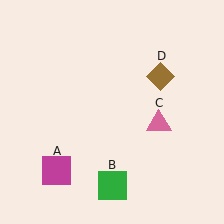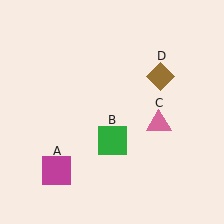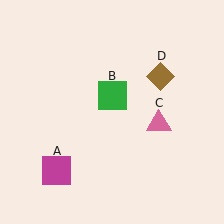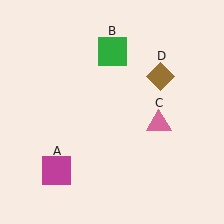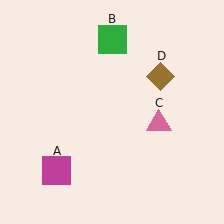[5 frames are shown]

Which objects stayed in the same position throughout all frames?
Magenta square (object A) and pink triangle (object C) and brown diamond (object D) remained stationary.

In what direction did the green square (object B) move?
The green square (object B) moved up.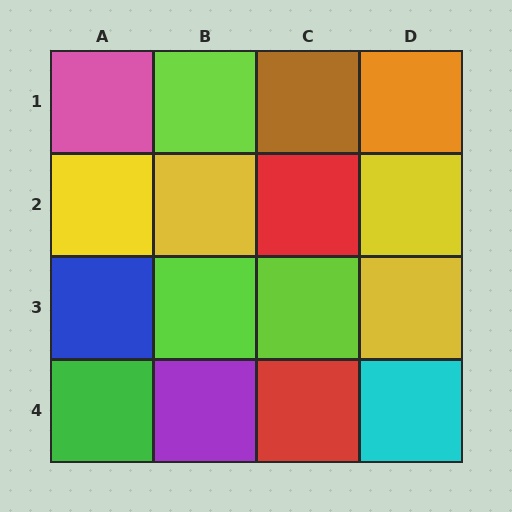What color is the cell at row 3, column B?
Lime.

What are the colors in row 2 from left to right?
Yellow, yellow, red, yellow.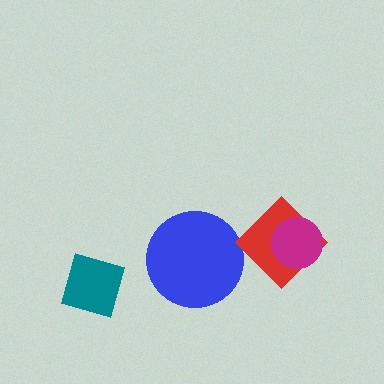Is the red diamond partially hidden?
Yes, it is partially covered by another shape.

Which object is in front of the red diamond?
The magenta circle is in front of the red diamond.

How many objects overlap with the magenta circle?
1 object overlaps with the magenta circle.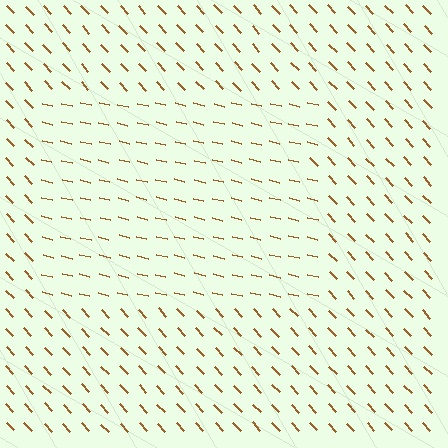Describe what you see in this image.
The image is filled with small brown line segments. A rectangle region in the image has lines oriented differently from the surrounding lines, creating a visible texture boundary.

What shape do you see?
I see a rectangle.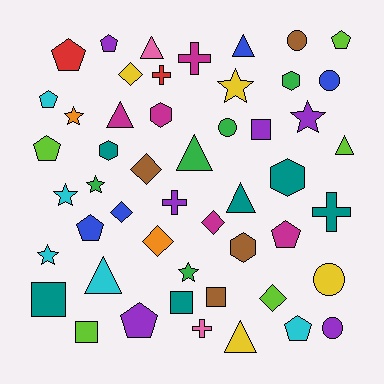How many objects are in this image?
There are 50 objects.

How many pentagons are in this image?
There are 9 pentagons.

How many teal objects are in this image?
There are 6 teal objects.